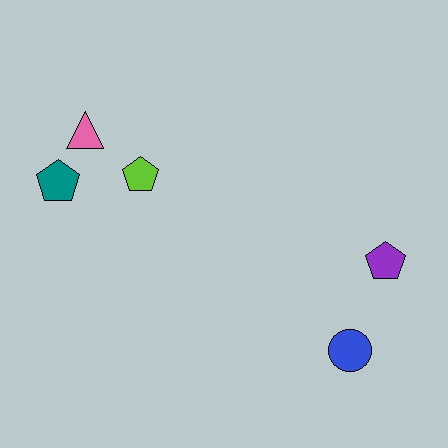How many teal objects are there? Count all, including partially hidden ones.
There is 1 teal object.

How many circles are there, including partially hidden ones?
There is 1 circle.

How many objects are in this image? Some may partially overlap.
There are 5 objects.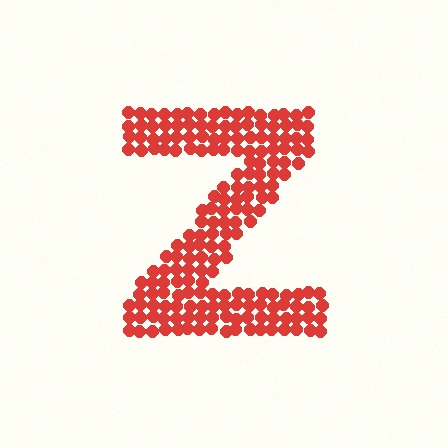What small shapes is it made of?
It is made of small circles.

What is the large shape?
The large shape is the letter Z.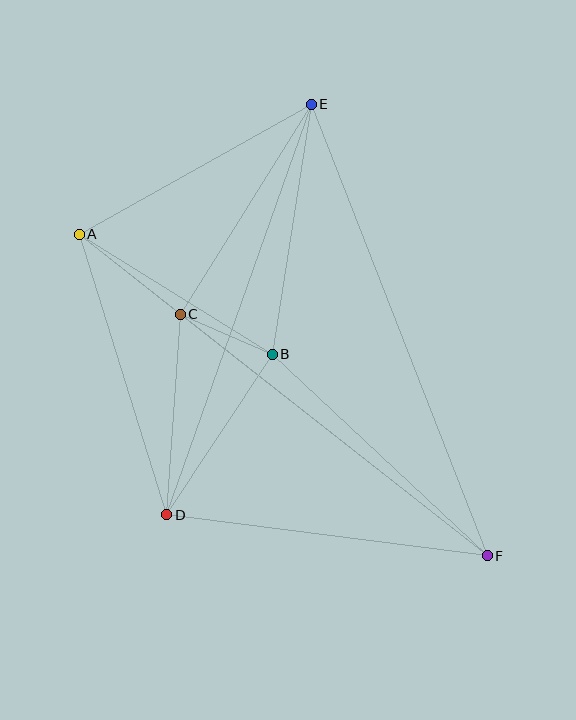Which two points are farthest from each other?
Points A and F are farthest from each other.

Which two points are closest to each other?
Points B and C are closest to each other.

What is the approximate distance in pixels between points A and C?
The distance between A and C is approximately 129 pixels.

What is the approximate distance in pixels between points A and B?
The distance between A and B is approximately 227 pixels.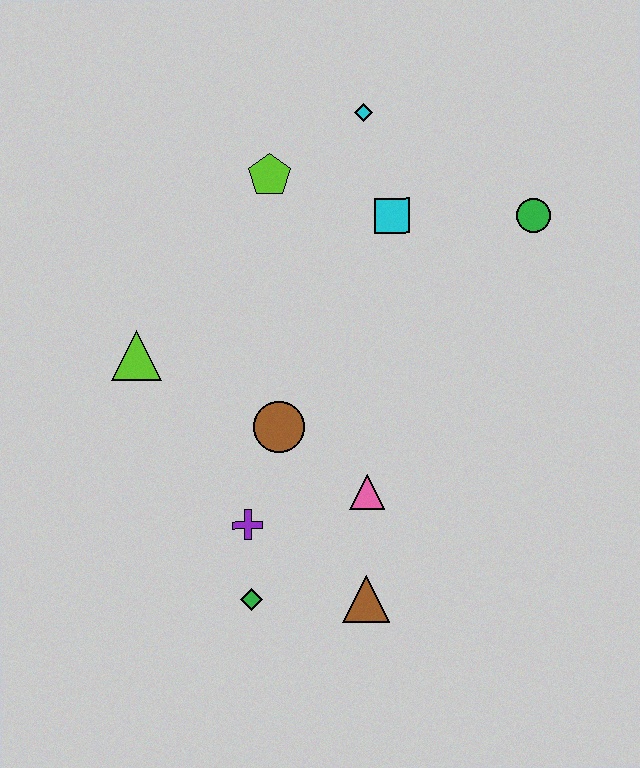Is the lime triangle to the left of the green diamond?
Yes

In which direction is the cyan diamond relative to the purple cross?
The cyan diamond is above the purple cross.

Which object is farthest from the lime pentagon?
The brown triangle is farthest from the lime pentagon.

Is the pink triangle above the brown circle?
No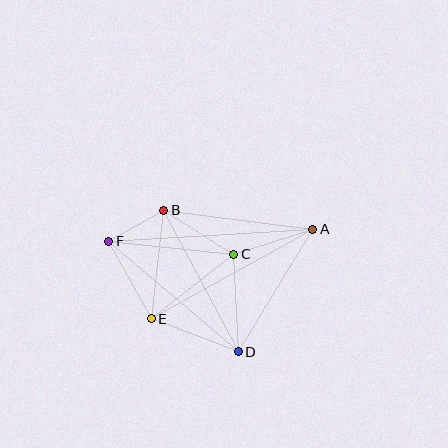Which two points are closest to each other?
Points B and F are closest to each other.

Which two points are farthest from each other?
Points A and F are farthest from each other.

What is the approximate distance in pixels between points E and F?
The distance between E and F is approximately 88 pixels.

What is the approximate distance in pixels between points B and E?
The distance between B and E is approximately 109 pixels.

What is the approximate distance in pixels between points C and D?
The distance between C and D is approximately 98 pixels.